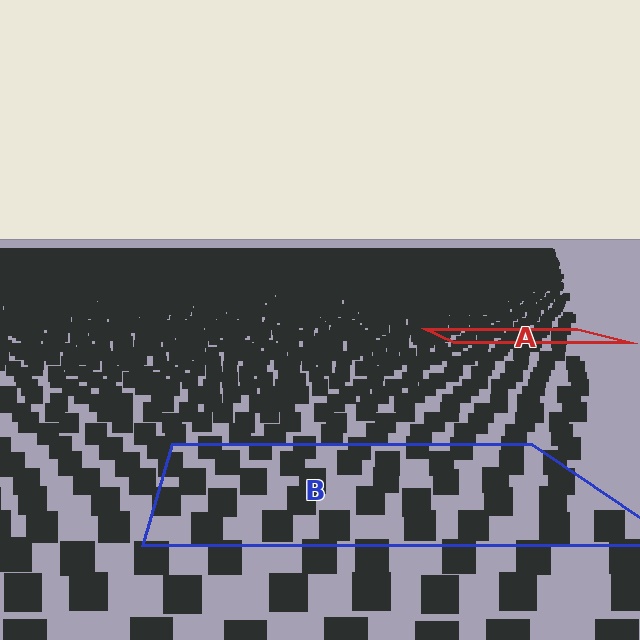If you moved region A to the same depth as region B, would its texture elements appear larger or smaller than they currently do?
They would appear larger. At a closer depth, the same texture elements are projected at a bigger on-screen size.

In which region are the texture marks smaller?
The texture marks are smaller in region A, because it is farther away.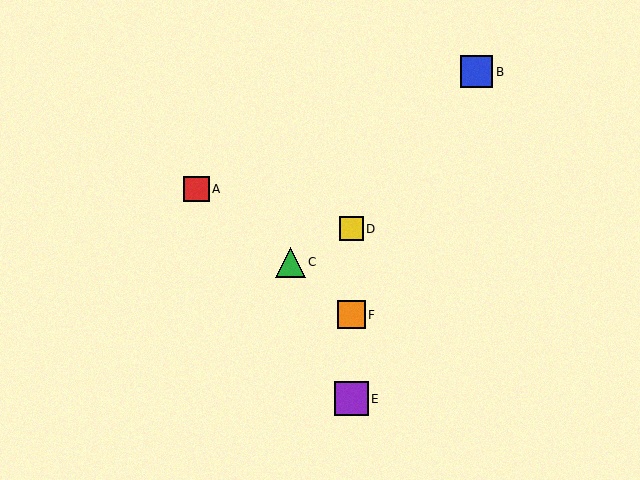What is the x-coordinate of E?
Object E is at x≈351.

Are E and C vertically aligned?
No, E is at x≈351 and C is at x≈290.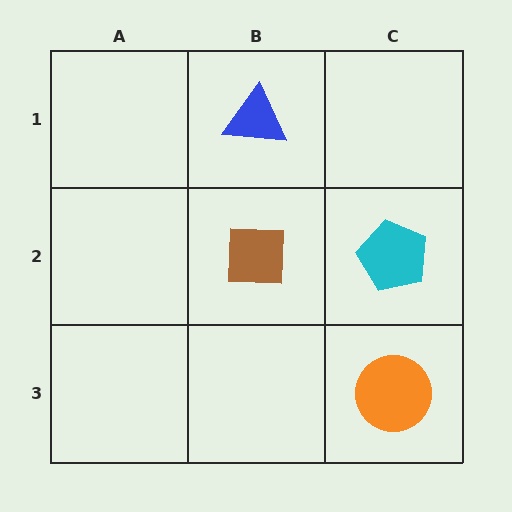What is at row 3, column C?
An orange circle.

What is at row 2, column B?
A brown square.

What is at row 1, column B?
A blue triangle.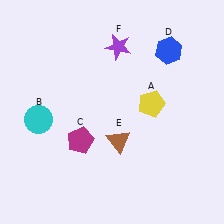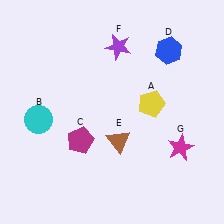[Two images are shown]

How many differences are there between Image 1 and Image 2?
There is 1 difference between the two images.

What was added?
A magenta star (G) was added in Image 2.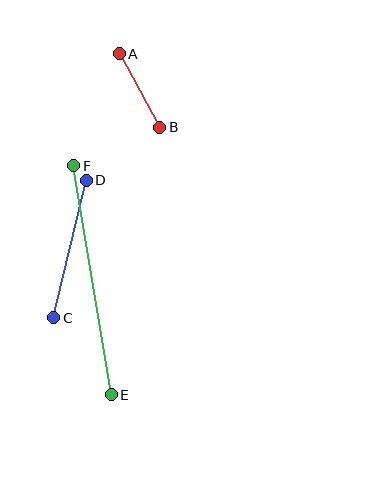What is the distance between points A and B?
The distance is approximately 84 pixels.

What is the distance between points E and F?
The distance is approximately 232 pixels.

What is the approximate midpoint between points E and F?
The midpoint is at approximately (92, 280) pixels.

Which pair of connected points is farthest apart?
Points E and F are farthest apart.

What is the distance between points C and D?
The distance is approximately 142 pixels.